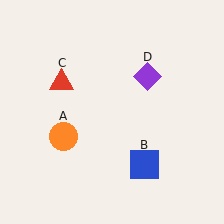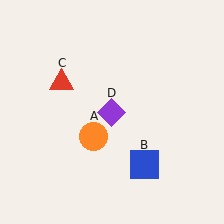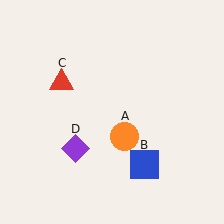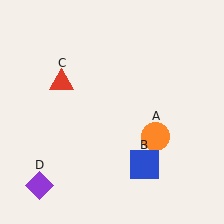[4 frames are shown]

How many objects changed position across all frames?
2 objects changed position: orange circle (object A), purple diamond (object D).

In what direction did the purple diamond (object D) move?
The purple diamond (object D) moved down and to the left.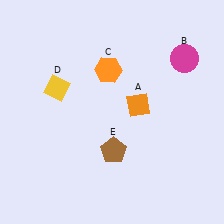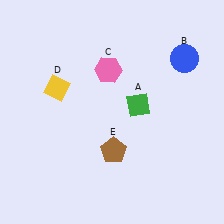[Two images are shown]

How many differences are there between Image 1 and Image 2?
There are 3 differences between the two images.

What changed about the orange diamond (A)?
In Image 1, A is orange. In Image 2, it changed to green.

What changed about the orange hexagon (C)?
In Image 1, C is orange. In Image 2, it changed to pink.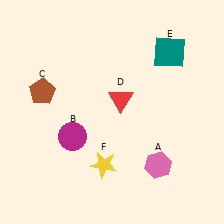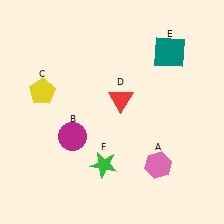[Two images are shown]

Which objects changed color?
C changed from brown to yellow. F changed from yellow to green.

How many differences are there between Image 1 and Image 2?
There are 2 differences between the two images.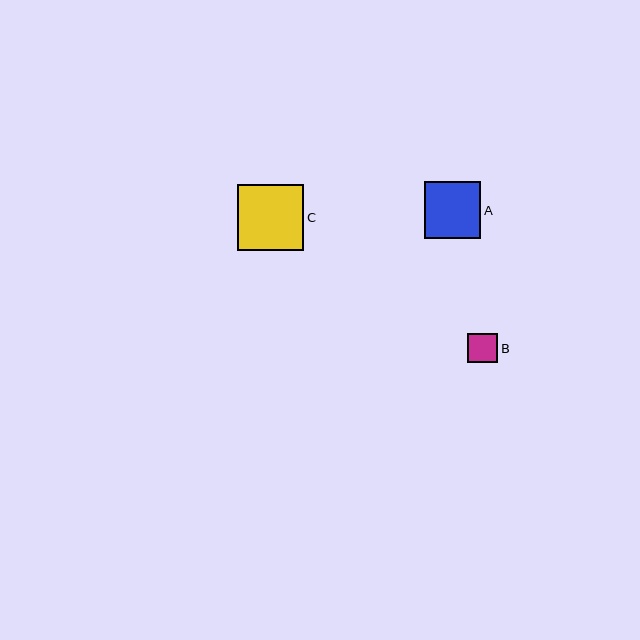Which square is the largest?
Square C is the largest with a size of approximately 66 pixels.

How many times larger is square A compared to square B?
Square A is approximately 1.9 times the size of square B.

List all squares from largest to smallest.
From largest to smallest: C, A, B.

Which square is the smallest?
Square B is the smallest with a size of approximately 30 pixels.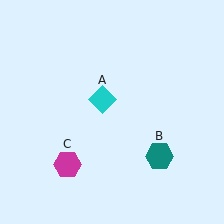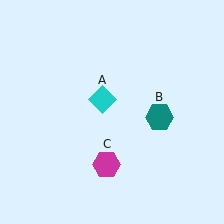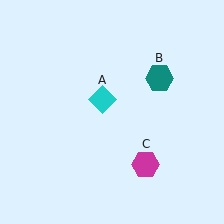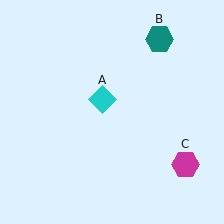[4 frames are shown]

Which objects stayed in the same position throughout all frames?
Cyan diamond (object A) remained stationary.